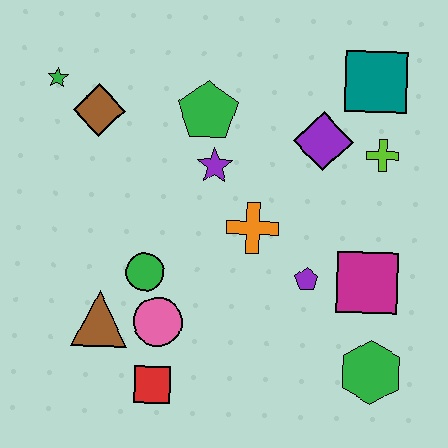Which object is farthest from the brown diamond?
The green hexagon is farthest from the brown diamond.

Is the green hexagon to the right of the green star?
Yes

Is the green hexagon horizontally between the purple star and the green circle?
No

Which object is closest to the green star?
The brown diamond is closest to the green star.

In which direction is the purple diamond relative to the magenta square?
The purple diamond is above the magenta square.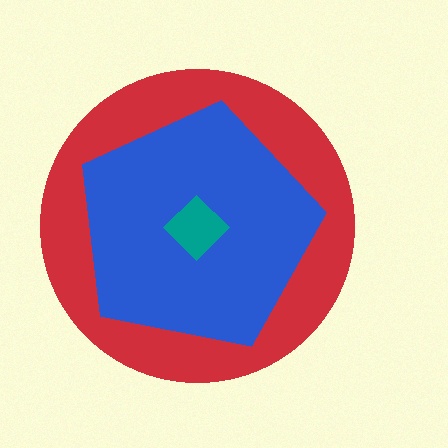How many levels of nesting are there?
3.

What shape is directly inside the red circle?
The blue pentagon.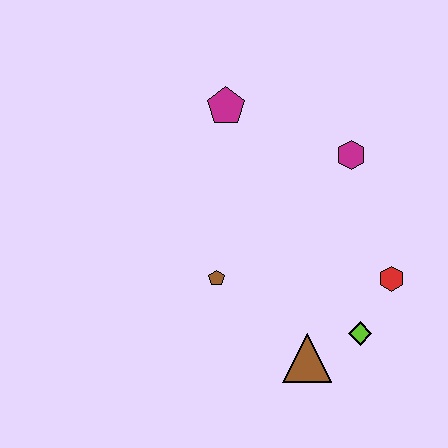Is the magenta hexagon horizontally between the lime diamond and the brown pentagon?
Yes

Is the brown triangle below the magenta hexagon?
Yes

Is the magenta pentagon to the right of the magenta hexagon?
No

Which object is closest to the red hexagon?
The lime diamond is closest to the red hexagon.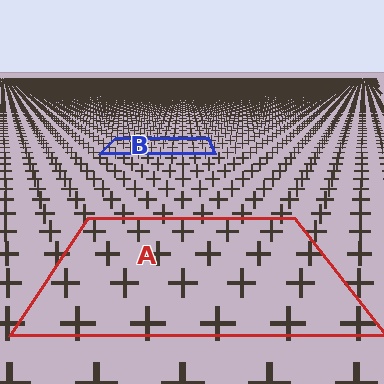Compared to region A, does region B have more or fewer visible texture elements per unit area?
Region B has more texture elements per unit area — they are packed more densely because it is farther away.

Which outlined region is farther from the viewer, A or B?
Region B is farther from the viewer — the texture elements inside it appear smaller and more densely packed.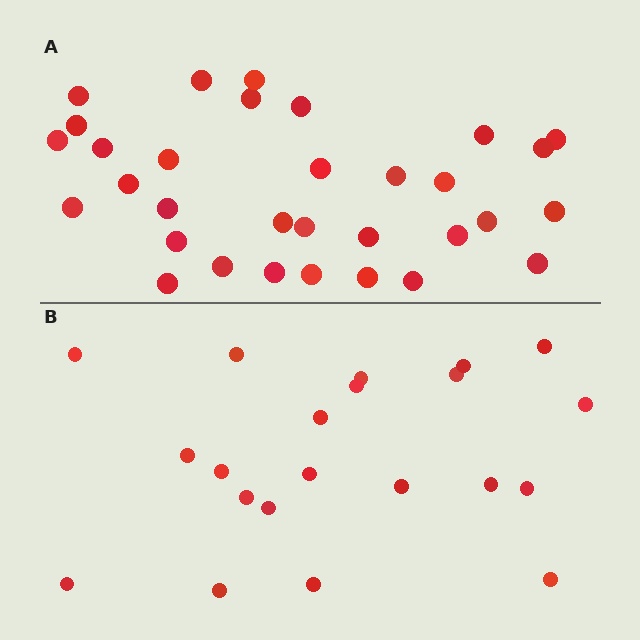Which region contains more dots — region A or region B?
Region A (the top region) has more dots.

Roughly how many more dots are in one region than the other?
Region A has roughly 12 or so more dots than region B.